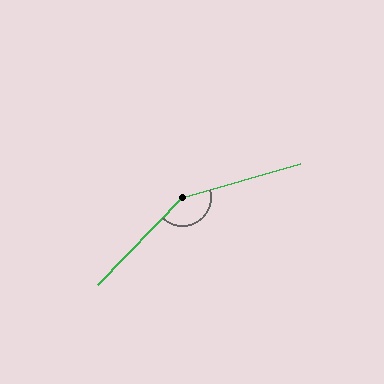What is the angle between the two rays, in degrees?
Approximately 150 degrees.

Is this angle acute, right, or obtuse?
It is obtuse.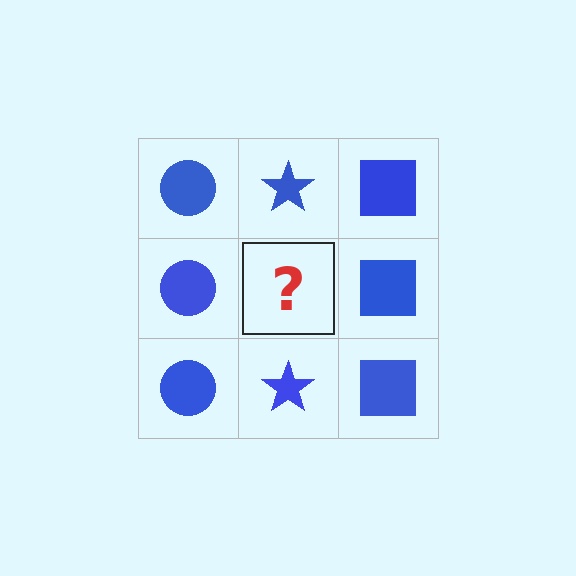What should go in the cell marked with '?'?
The missing cell should contain a blue star.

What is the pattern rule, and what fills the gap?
The rule is that each column has a consistent shape. The gap should be filled with a blue star.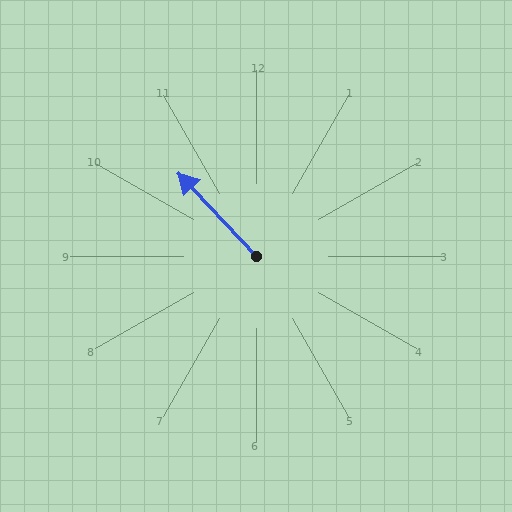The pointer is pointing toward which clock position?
Roughly 11 o'clock.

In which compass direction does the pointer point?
Northwest.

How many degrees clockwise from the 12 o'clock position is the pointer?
Approximately 317 degrees.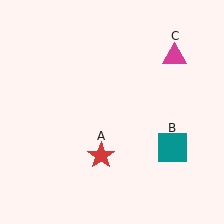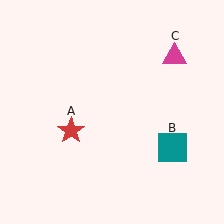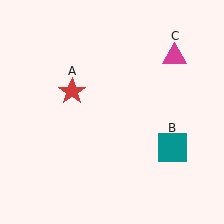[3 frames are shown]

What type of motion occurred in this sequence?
The red star (object A) rotated clockwise around the center of the scene.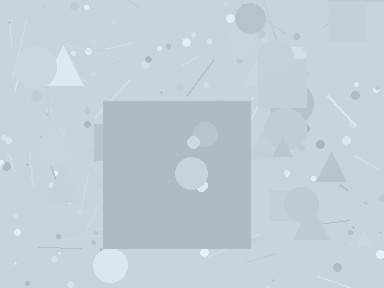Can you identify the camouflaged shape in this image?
The camouflaged shape is a square.